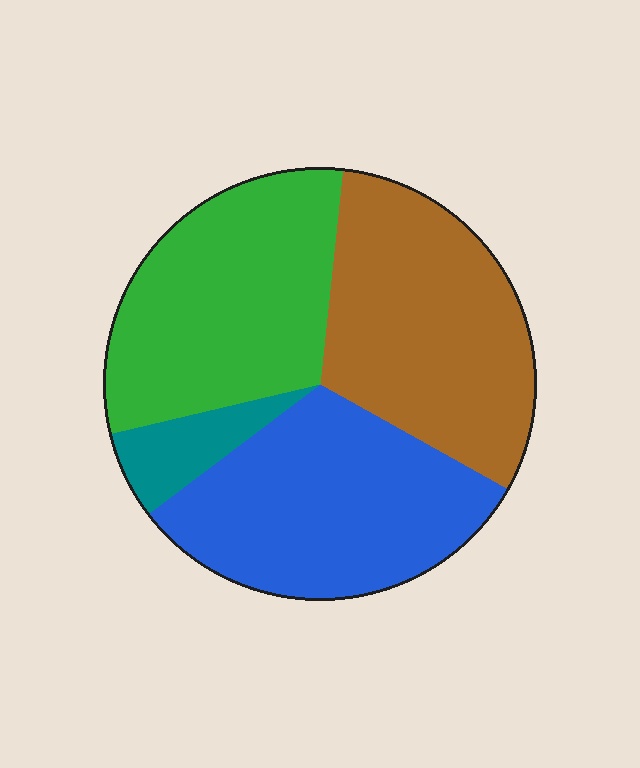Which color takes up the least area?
Teal, at roughly 5%.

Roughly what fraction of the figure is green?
Green covers 31% of the figure.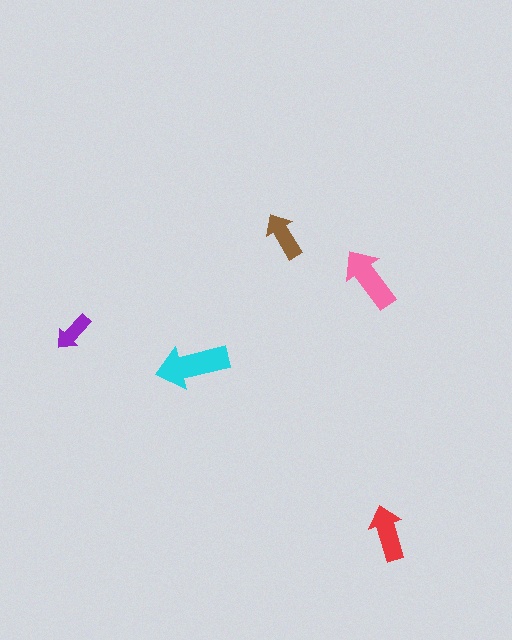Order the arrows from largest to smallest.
the cyan one, the pink one, the red one, the brown one, the purple one.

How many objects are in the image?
There are 5 objects in the image.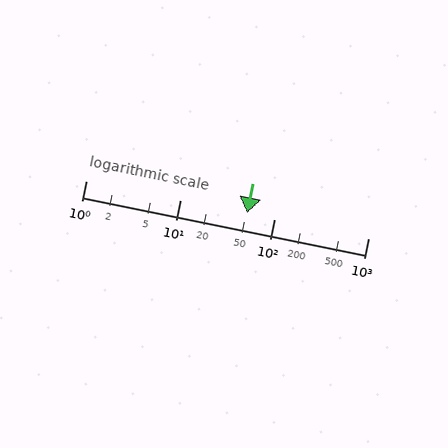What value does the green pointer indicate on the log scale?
The pointer indicates approximately 52.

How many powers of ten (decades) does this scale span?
The scale spans 3 decades, from 1 to 1000.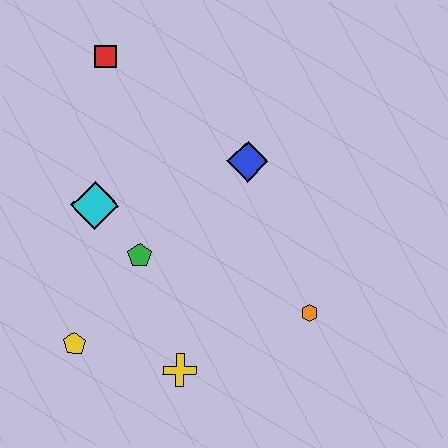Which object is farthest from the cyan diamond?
The orange hexagon is farthest from the cyan diamond.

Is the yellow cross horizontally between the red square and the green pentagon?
No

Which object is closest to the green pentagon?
The cyan diamond is closest to the green pentagon.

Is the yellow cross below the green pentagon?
Yes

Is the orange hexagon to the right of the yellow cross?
Yes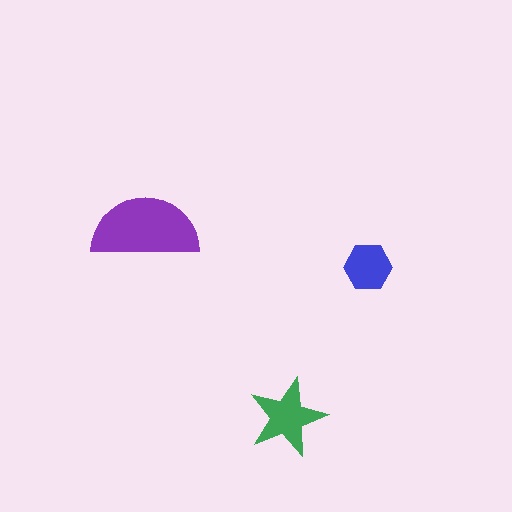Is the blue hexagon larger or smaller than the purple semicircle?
Smaller.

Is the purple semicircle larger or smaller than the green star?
Larger.